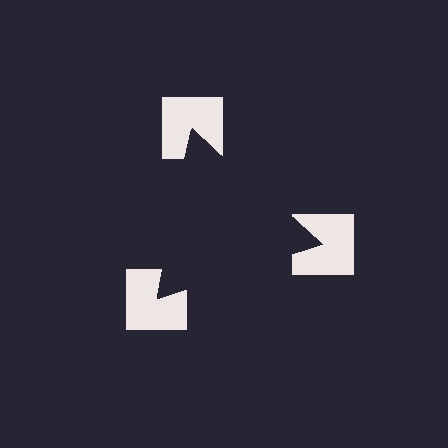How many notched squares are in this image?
There are 3 — one at each vertex of the illusory triangle.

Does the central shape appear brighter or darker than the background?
It typically appears slightly darker than the background, even though no actual brightness change is drawn.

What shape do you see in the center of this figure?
An illusory triangle — its edges are inferred from the aligned wedge cuts in the notched squares, not physically drawn.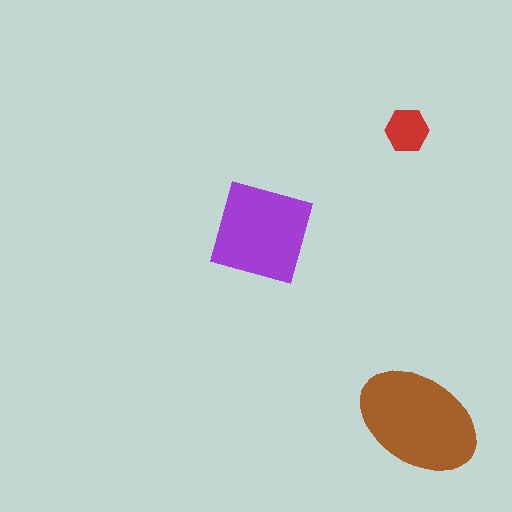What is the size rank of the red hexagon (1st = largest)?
3rd.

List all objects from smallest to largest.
The red hexagon, the purple diamond, the brown ellipse.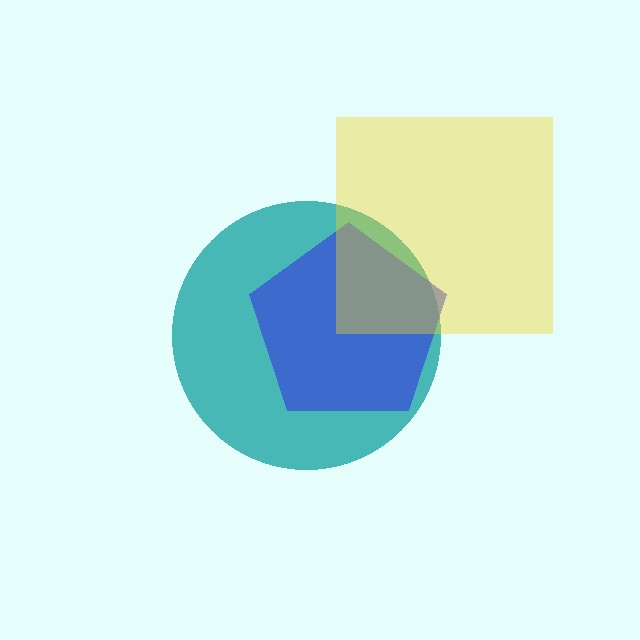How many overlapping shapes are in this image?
There are 3 overlapping shapes in the image.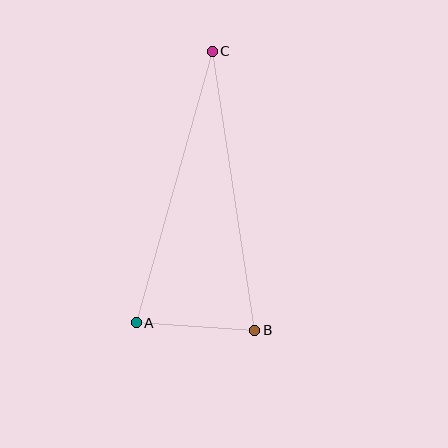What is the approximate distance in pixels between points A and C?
The distance between A and C is approximately 282 pixels.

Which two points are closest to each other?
Points A and B are closest to each other.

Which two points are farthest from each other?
Points B and C are farthest from each other.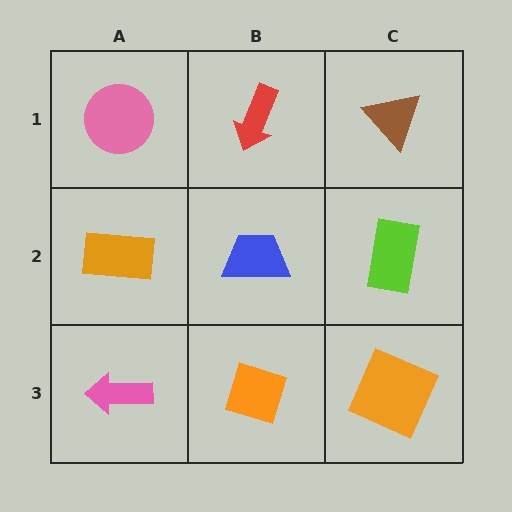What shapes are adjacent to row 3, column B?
A blue trapezoid (row 2, column B), a pink arrow (row 3, column A), an orange square (row 3, column C).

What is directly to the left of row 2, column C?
A blue trapezoid.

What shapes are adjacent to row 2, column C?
A brown triangle (row 1, column C), an orange square (row 3, column C), a blue trapezoid (row 2, column B).